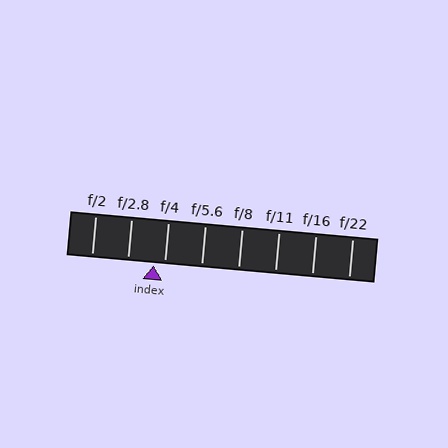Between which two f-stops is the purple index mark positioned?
The index mark is between f/2.8 and f/4.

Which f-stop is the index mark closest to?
The index mark is closest to f/4.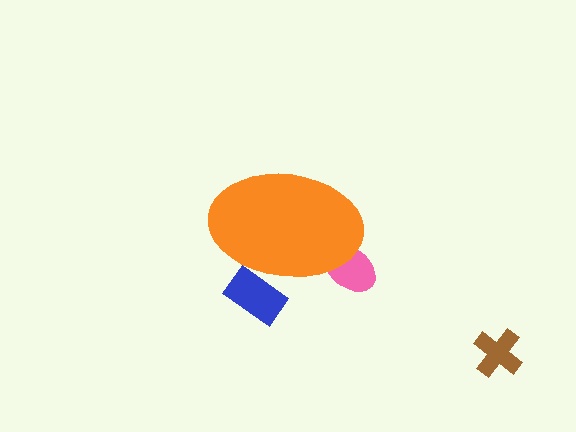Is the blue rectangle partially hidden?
Yes, the blue rectangle is partially hidden behind the orange ellipse.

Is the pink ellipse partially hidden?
Yes, the pink ellipse is partially hidden behind the orange ellipse.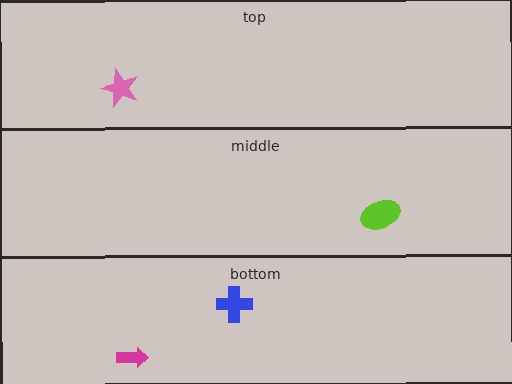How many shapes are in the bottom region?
2.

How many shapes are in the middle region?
1.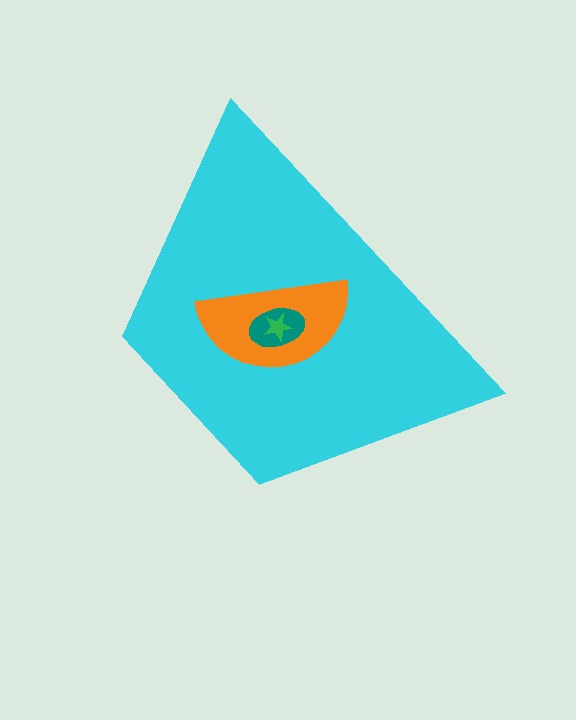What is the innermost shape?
The green star.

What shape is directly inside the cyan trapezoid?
The orange semicircle.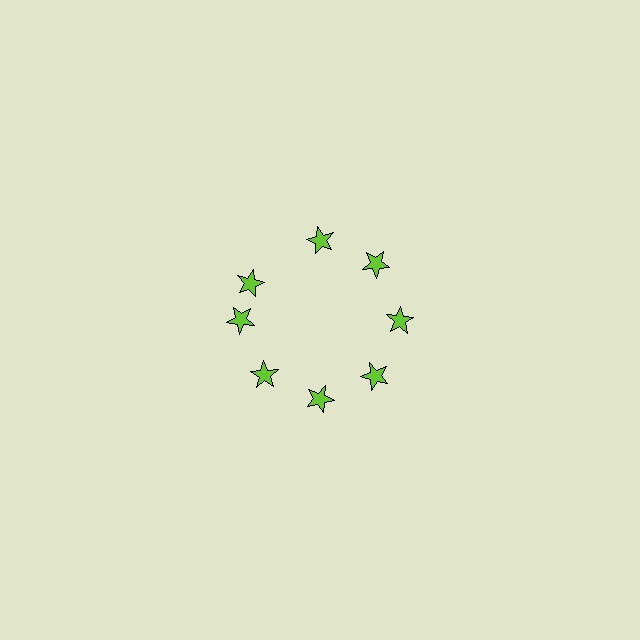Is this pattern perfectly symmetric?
No. The 8 lime stars are arranged in a ring, but one element near the 10 o'clock position is rotated out of alignment along the ring, breaking the 8-fold rotational symmetry.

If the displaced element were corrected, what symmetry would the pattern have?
It would have 8-fold rotational symmetry — the pattern would map onto itself every 45 degrees.